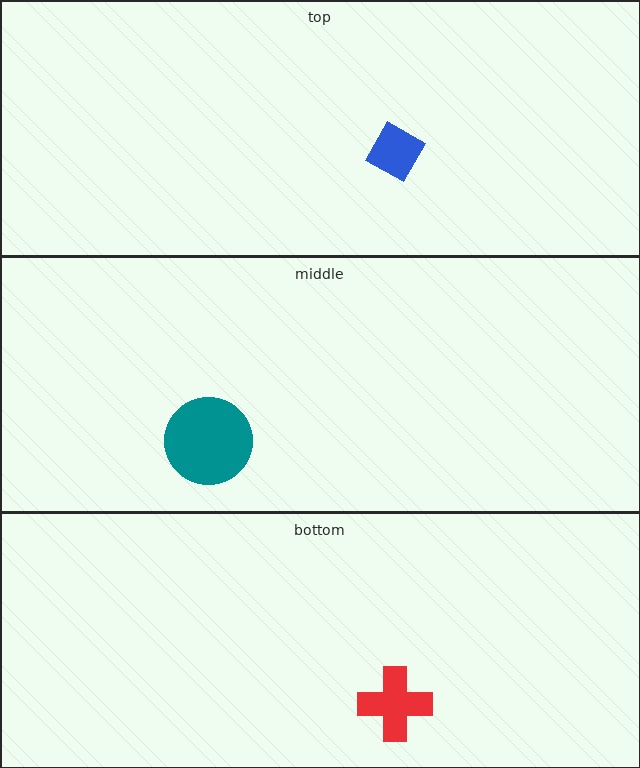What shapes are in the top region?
The blue diamond.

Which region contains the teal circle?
The middle region.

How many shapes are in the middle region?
1.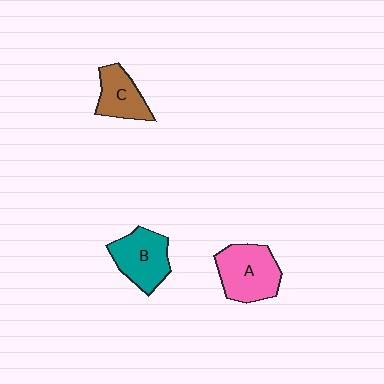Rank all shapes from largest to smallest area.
From largest to smallest: A (pink), B (teal), C (brown).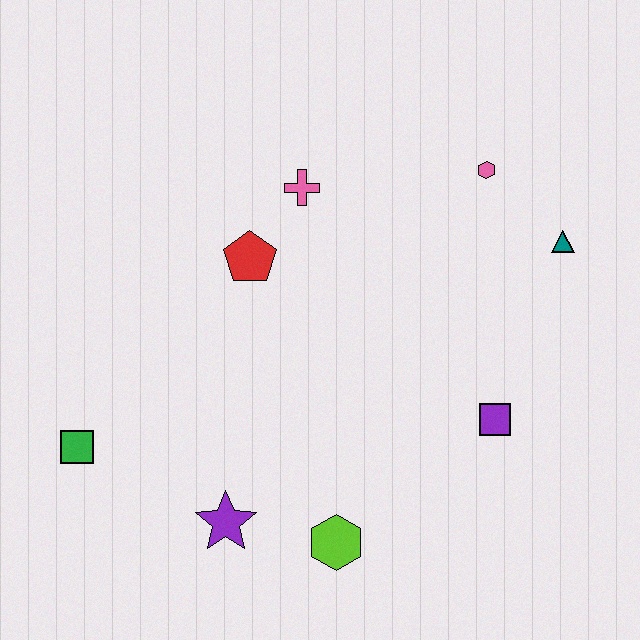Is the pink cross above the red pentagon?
Yes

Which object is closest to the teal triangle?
The pink hexagon is closest to the teal triangle.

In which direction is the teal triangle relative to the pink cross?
The teal triangle is to the right of the pink cross.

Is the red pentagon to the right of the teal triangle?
No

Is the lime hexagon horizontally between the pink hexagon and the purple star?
Yes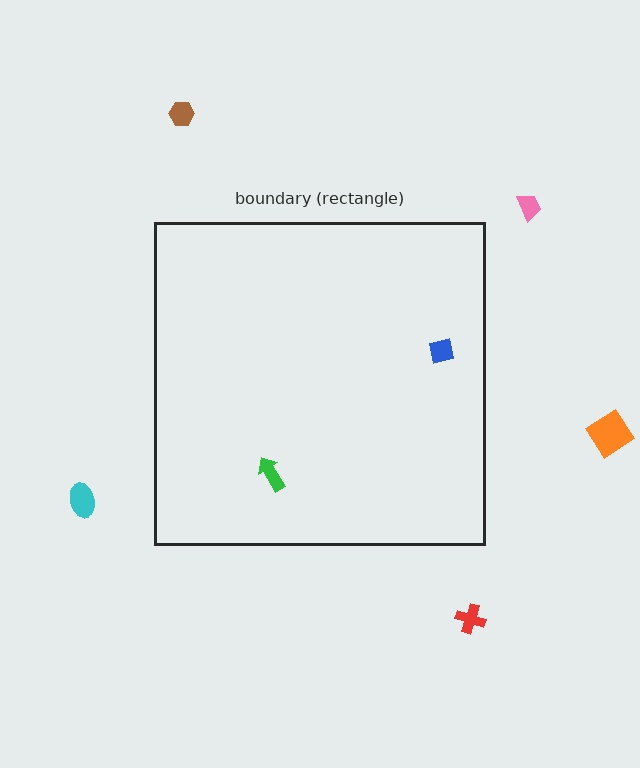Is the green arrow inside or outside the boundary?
Inside.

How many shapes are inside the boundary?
2 inside, 5 outside.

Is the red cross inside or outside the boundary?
Outside.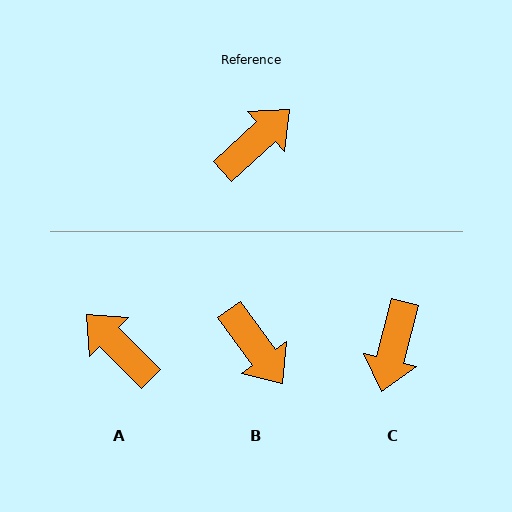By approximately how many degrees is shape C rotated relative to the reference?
Approximately 147 degrees clockwise.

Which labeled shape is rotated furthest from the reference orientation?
C, about 147 degrees away.